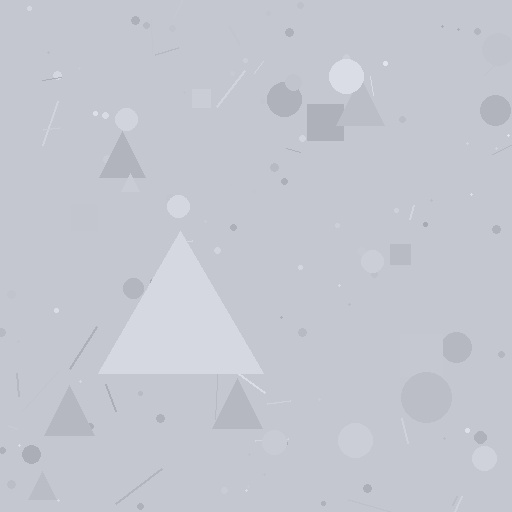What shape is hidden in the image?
A triangle is hidden in the image.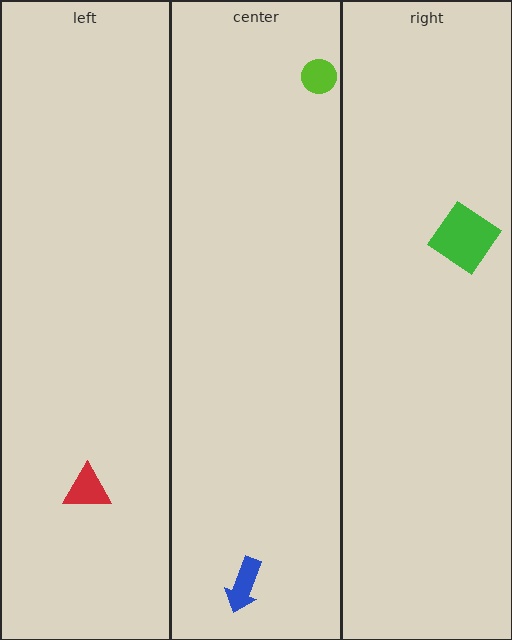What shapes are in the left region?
The red triangle.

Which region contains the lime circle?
The center region.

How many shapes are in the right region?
1.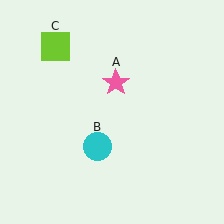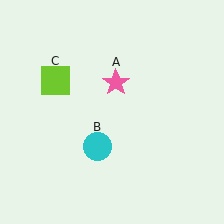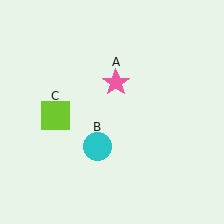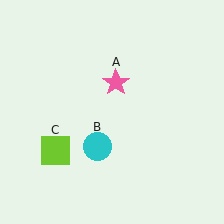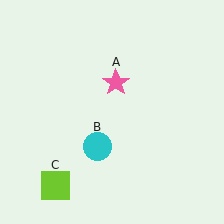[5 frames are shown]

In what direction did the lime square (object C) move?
The lime square (object C) moved down.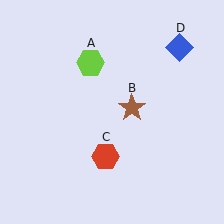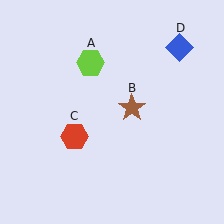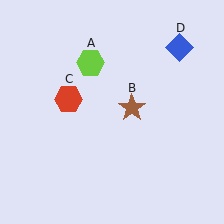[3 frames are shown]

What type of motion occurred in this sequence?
The red hexagon (object C) rotated clockwise around the center of the scene.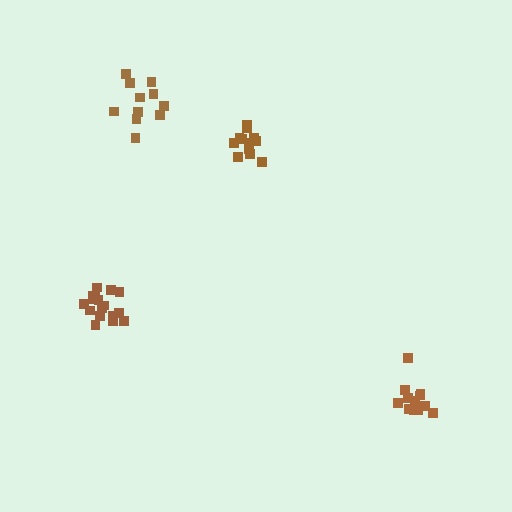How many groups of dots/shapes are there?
There are 4 groups.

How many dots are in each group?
Group 1: 17 dots, Group 2: 13 dots, Group 3: 13 dots, Group 4: 11 dots (54 total).